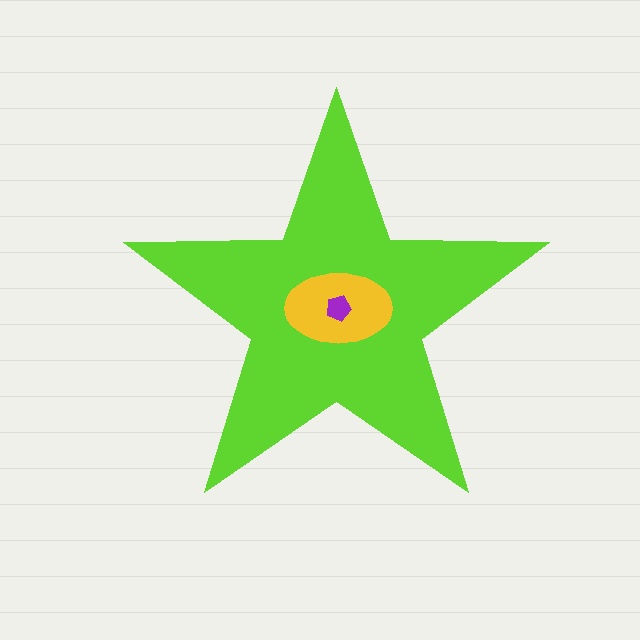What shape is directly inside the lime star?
The yellow ellipse.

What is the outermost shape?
The lime star.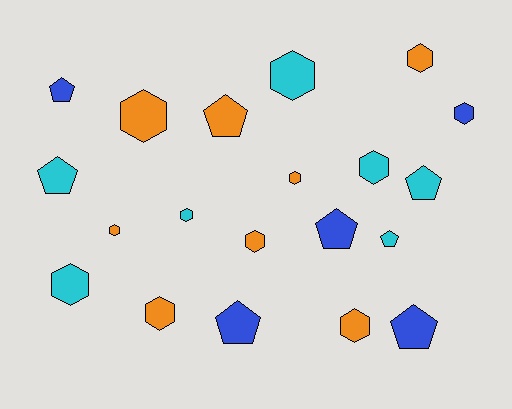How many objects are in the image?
There are 20 objects.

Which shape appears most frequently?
Hexagon, with 12 objects.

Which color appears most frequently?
Orange, with 8 objects.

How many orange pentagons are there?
There is 1 orange pentagon.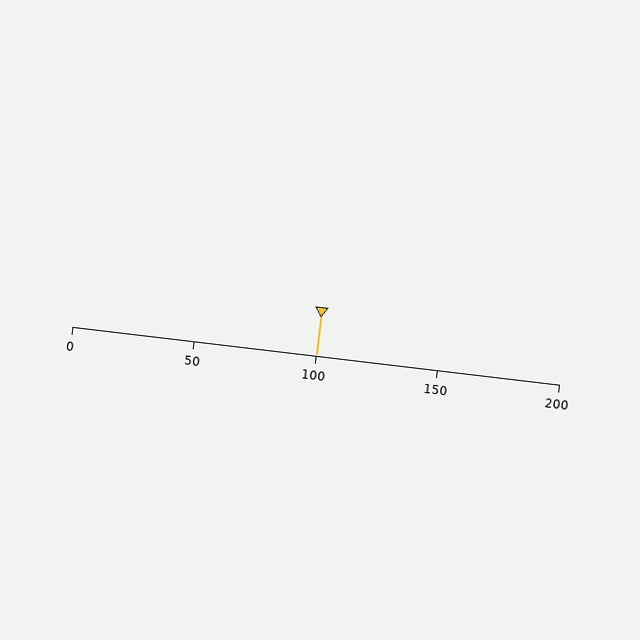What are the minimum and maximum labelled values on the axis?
The axis runs from 0 to 200.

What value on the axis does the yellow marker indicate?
The marker indicates approximately 100.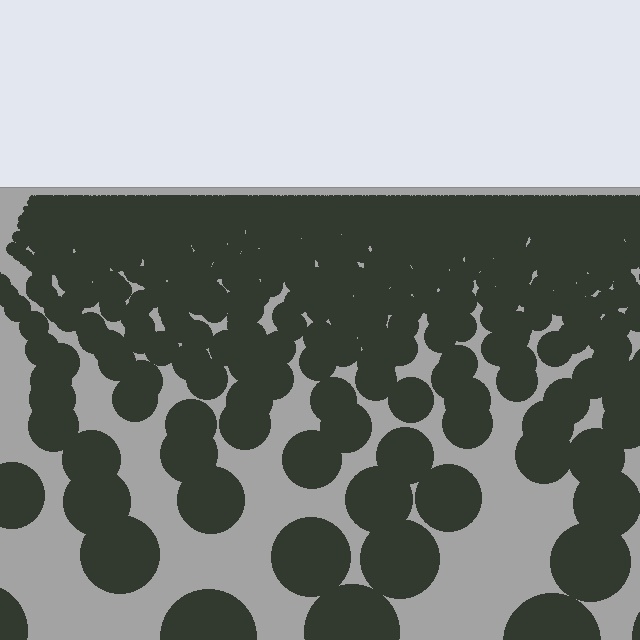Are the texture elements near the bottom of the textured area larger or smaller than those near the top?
Larger. Near the bottom, elements are closer to the viewer and appear at a bigger on-screen size.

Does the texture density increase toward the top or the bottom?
Density increases toward the top.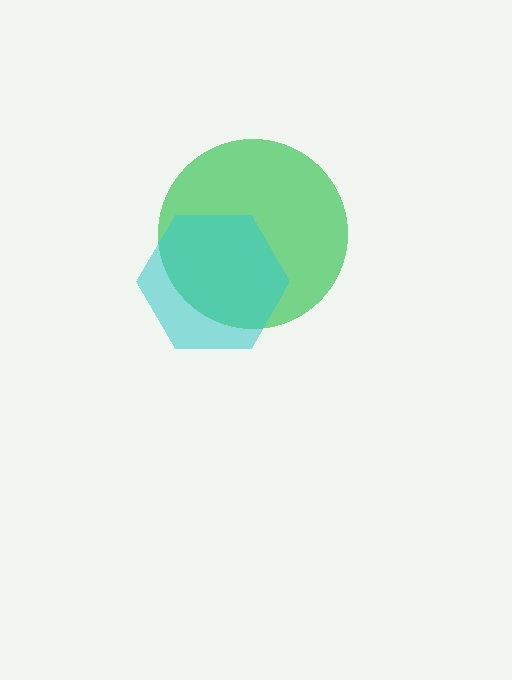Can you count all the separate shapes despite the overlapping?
Yes, there are 2 separate shapes.